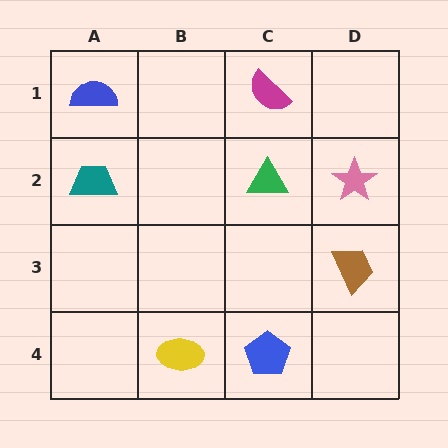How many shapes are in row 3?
1 shape.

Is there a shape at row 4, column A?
No, that cell is empty.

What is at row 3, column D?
A brown trapezoid.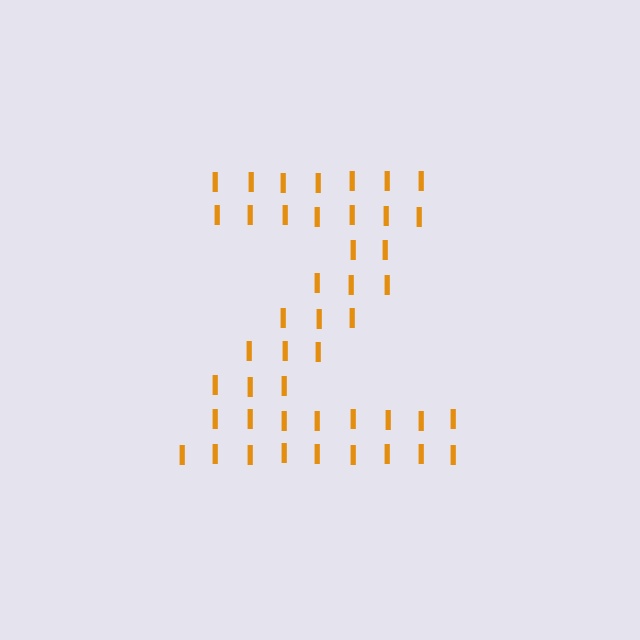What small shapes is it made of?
It is made of small letter I's.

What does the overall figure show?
The overall figure shows the letter Z.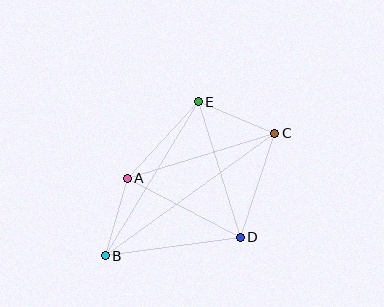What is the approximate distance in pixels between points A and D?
The distance between A and D is approximately 127 pixels.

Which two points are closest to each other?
Points A and B are closest to each other.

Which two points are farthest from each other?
Points B and C are farthest from each other.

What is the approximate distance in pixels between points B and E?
The distance between B and E is approximately 180 pixels.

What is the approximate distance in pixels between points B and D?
The distance between B and D is approximately 136 pixels.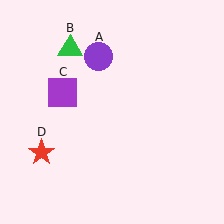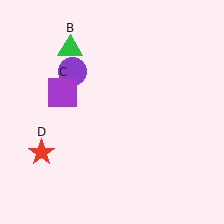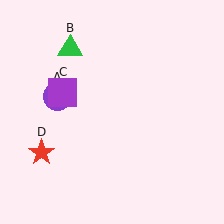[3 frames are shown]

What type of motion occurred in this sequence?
The purple circle (object A) rotated counterclockwise around the center of the scene.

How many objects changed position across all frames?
1 object changed position: purple circle (object A).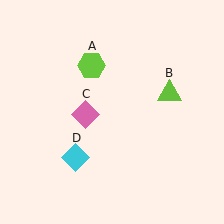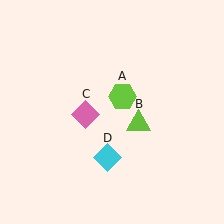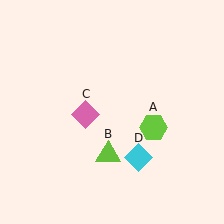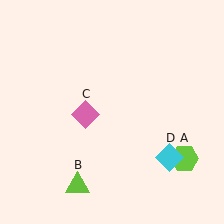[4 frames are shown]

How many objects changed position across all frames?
3 objects changed position: lime hexagon (object A), lime triangle (object B), cyan diamond (object D).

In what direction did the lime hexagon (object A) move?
The lime hexagon (object A) moved down and to the right.